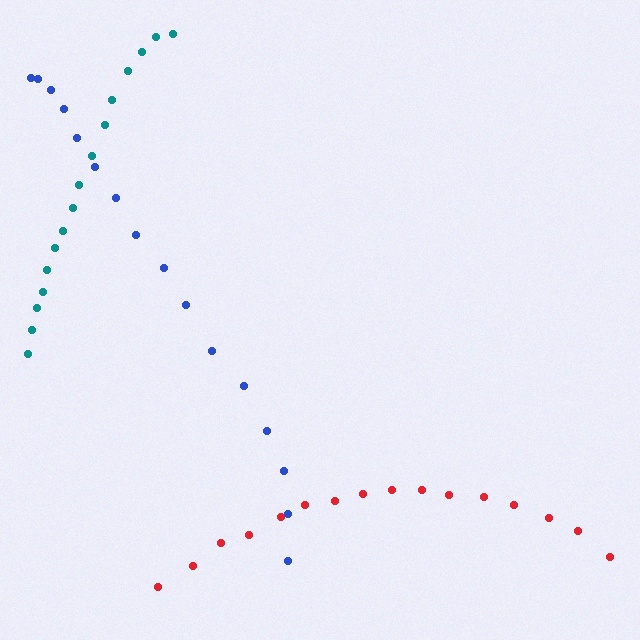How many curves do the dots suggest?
There are 3 distinct paths.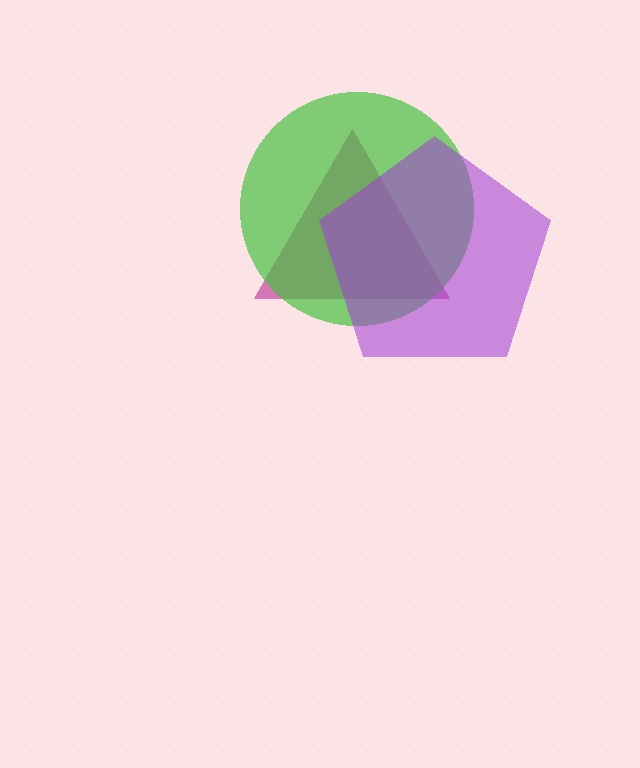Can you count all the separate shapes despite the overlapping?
Yes, there are 3 separate shapes.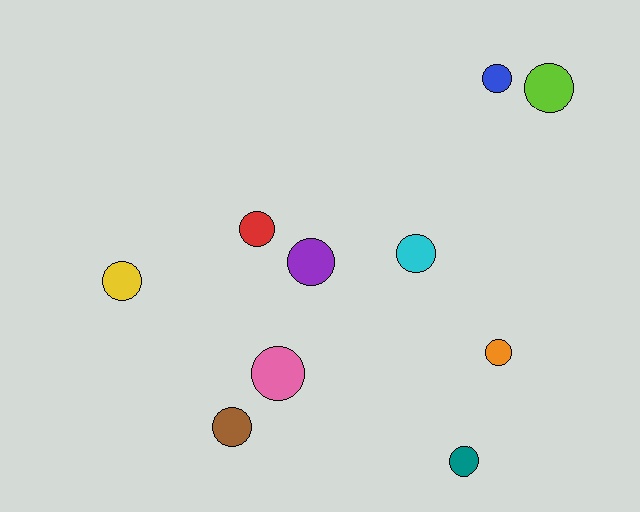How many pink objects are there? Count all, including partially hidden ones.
There is 1 pink object.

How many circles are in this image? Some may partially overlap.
There are 10 circles.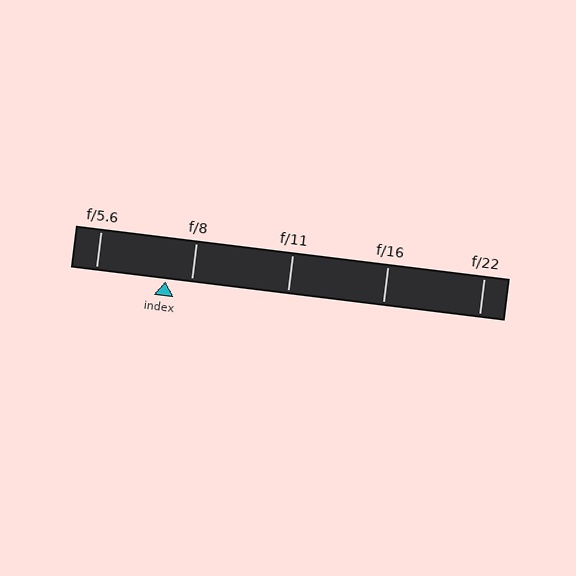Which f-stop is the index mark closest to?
The index mark is closest to f/8.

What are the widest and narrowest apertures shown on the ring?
The widest aperture shown is f/5.6 and the narrowest is f/22.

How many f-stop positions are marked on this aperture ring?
There are 5 f-stop positions marked.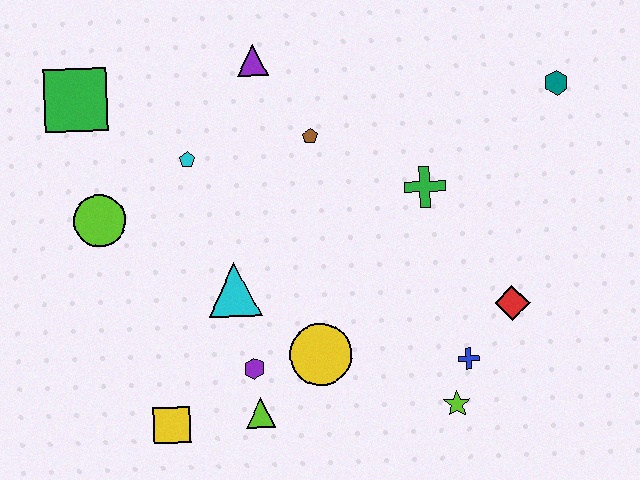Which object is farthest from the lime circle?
The teal hexagon is farthest from the lime circle.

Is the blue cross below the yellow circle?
Yes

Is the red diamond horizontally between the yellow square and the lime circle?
No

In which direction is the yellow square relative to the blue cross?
The yellow square is to the left of the blue cross.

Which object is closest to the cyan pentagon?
The lime circle is closest to the cyan pentagon.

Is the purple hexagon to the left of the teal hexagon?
Yes